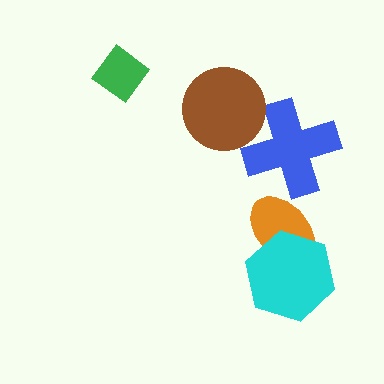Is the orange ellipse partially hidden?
Yes, it is partially covered by another shape.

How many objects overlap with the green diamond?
0 objects overlap with the green diamond.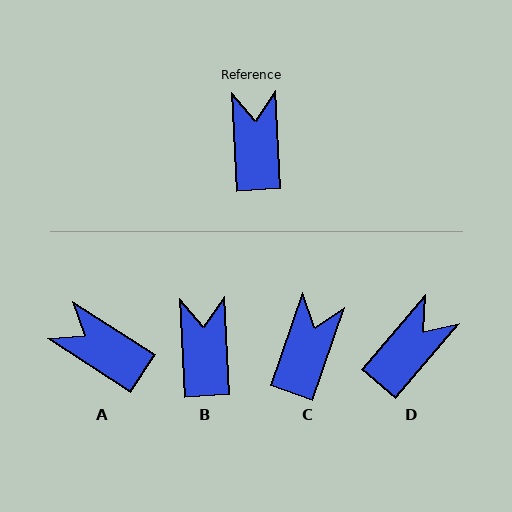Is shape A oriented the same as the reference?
No, it is off by about 54 degrees.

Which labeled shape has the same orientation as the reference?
B.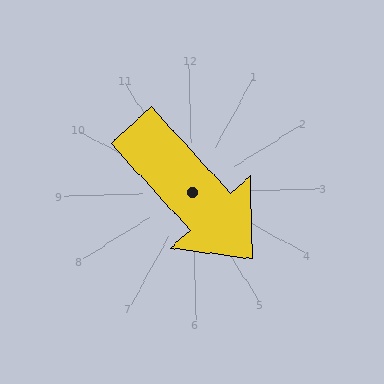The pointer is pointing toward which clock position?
Roughly 5 o'clock.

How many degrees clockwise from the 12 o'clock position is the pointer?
Approximately 139 degrees.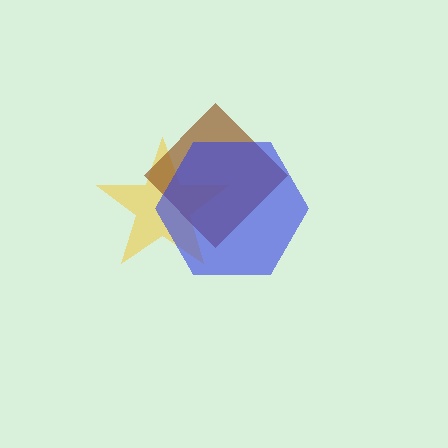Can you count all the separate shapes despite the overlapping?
Yes, there are 3 separate shapes.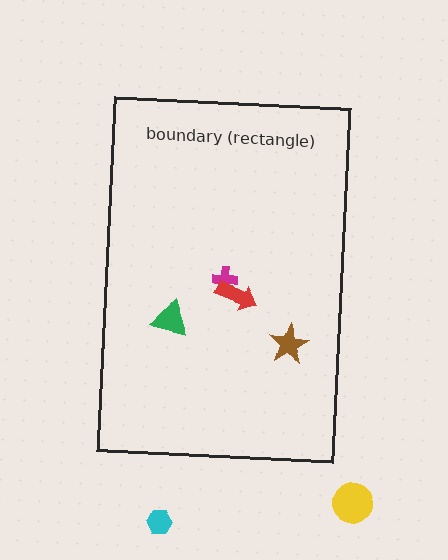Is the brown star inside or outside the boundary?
Inside.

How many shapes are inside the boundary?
4 inside, 2 outside.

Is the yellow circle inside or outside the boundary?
Outside.